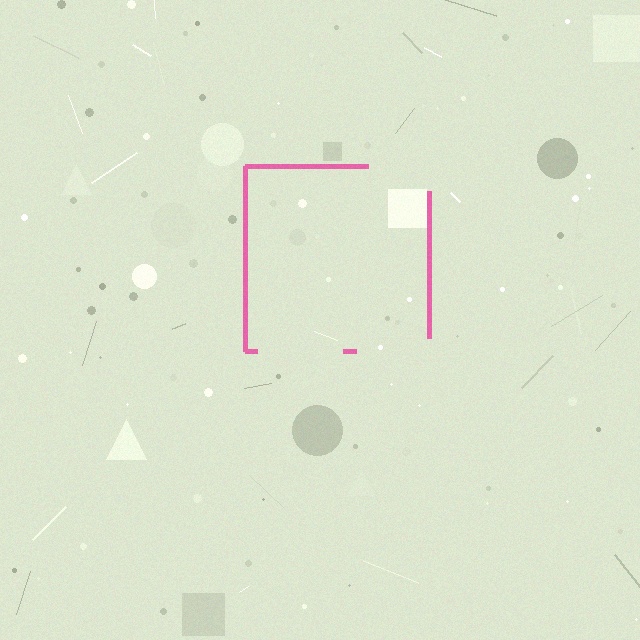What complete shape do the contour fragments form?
The contour fragments form a square.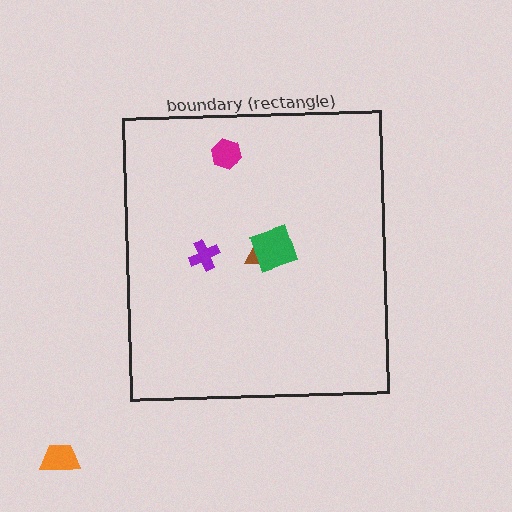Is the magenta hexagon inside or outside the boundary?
Inside.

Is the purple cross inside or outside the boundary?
Inside.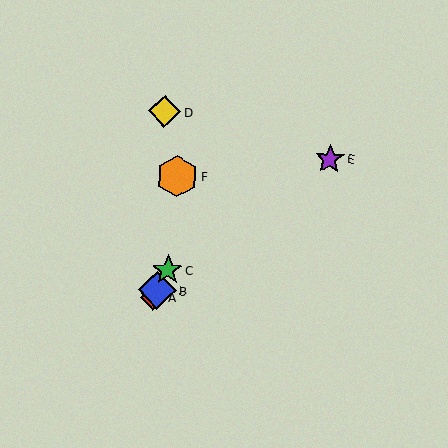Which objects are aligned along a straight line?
Objects A, B, C are aligned along a straight line.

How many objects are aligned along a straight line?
3 objects (A, B, C) are aligned along a straight line.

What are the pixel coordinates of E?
Object E is at (329, 159).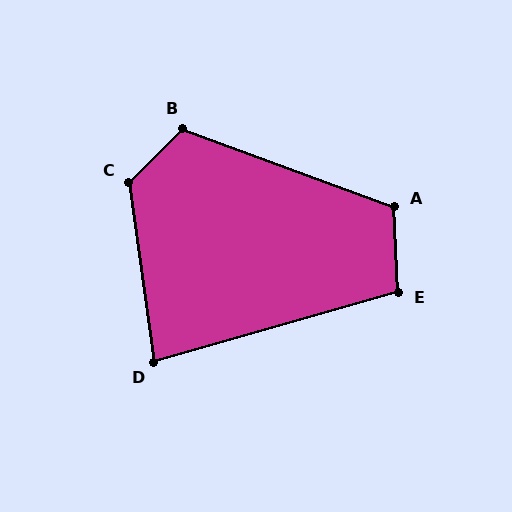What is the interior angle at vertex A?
Approximately 113 degrees (obtuse).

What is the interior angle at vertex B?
Approximately 115 degrees (obtuse).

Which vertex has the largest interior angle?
C, at approximately 127 degrees.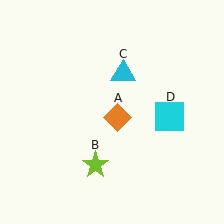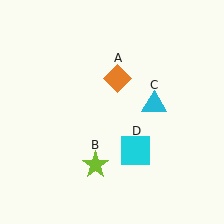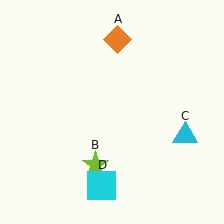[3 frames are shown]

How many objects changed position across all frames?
3 objects changed position: orange diamond (object A), cyan triangle (object C), cyan square (object D).